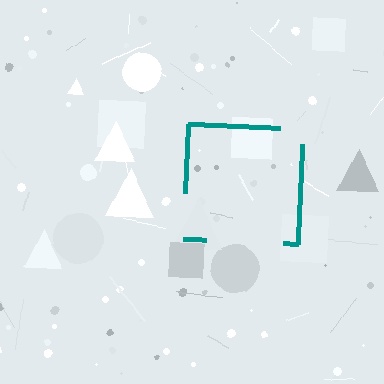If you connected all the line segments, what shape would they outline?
They would outline a square.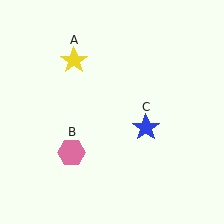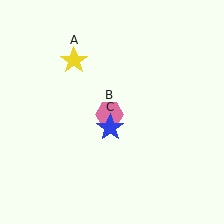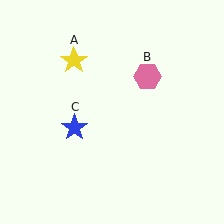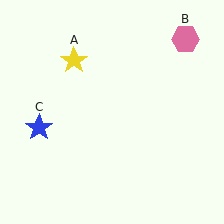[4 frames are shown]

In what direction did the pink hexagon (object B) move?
The pink hexagon (object B) moved up and to the right.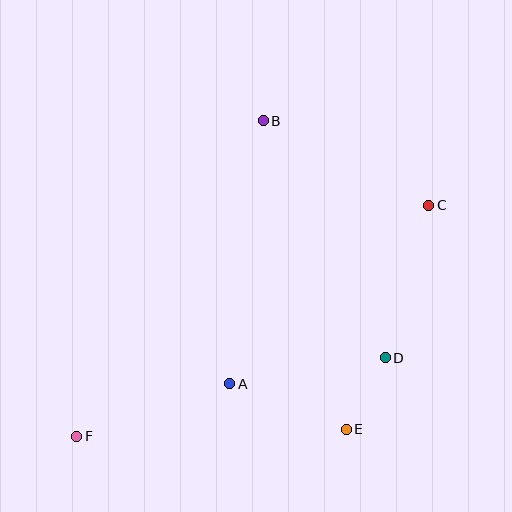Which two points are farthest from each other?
Points C and F are farthest from each other.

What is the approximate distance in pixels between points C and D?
The distance between C and D is approximately 158 pixels.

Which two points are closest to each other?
Points D and E are closest to each other.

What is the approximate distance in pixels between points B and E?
The distance between B and E is approximately 319 pixels.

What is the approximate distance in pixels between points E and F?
The distance between E and F is approximately 270 pixels.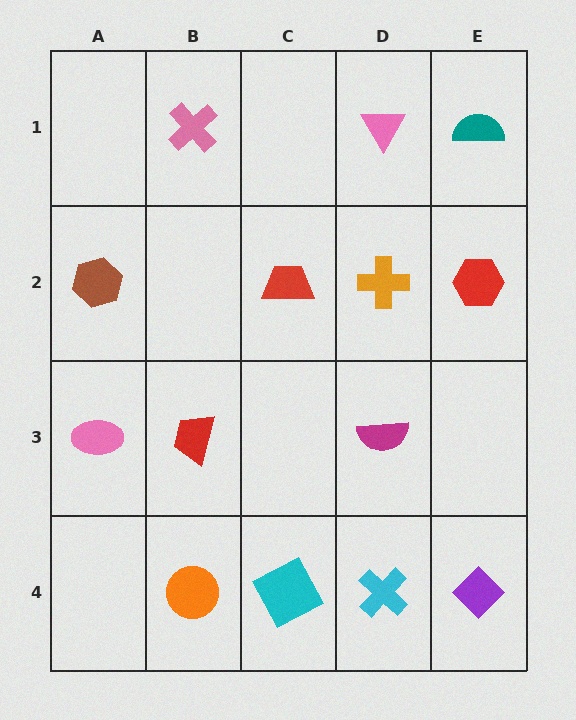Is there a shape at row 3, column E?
No, that cell is empty.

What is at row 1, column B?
A pink cross.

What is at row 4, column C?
A cyan square.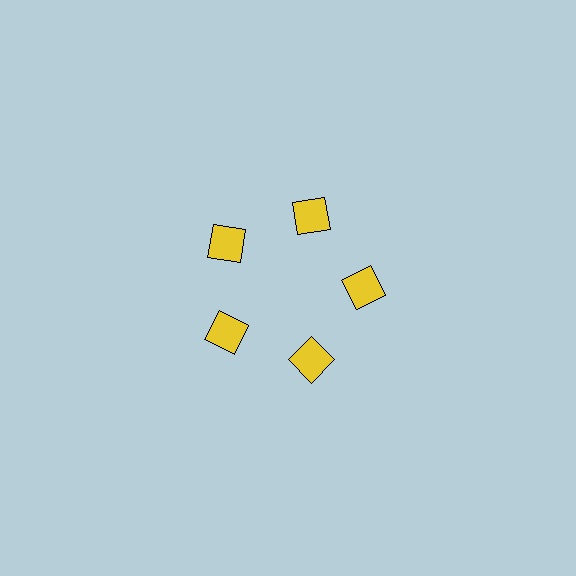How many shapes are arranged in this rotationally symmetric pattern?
There are 5 shapes, arranged in 5 groups of 1.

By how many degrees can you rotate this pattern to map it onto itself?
The pattern maps onto itself every 72 degrees of rotation.